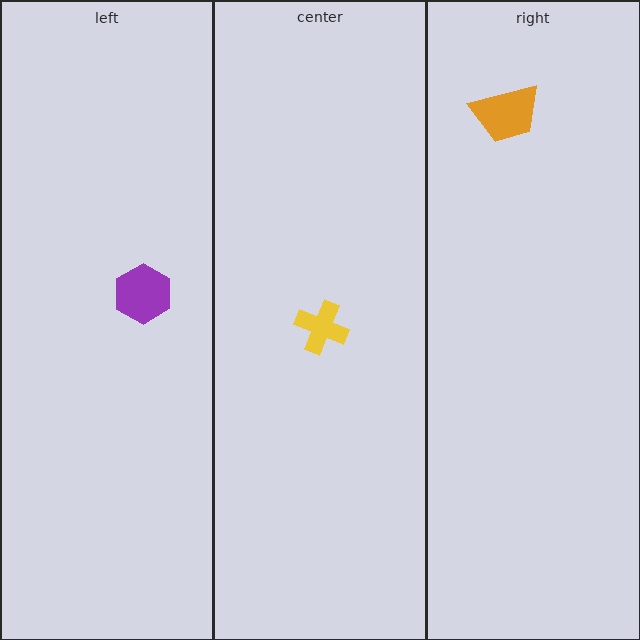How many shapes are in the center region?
1.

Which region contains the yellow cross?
The center region.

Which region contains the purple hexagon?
The left region.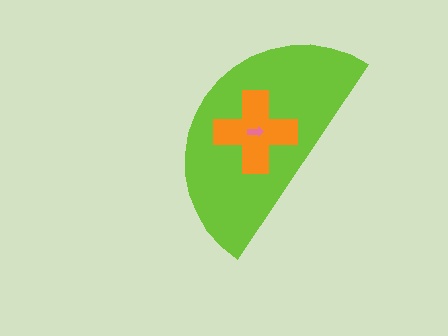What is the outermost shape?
The lime semicircle.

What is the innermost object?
The pink arrow.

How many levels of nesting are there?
3.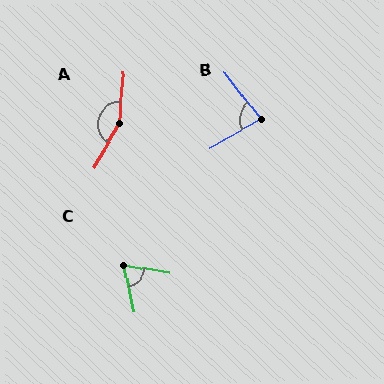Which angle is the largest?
A, at approximately 154 degrees.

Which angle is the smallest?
C, at approximately 68 degrees.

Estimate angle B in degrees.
Approximately 82 degrees.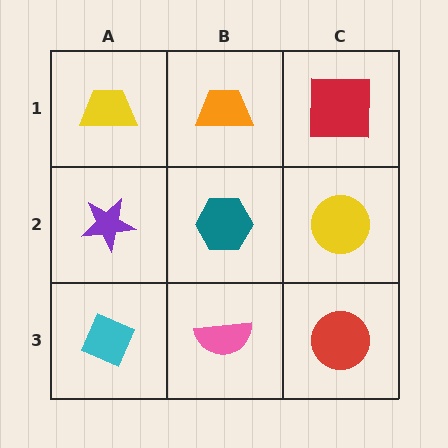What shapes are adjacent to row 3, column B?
A teal hexagon (row 2, column B), a cyan diamond (row 3, column A), a red circle (row 3, column C).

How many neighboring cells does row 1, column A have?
2.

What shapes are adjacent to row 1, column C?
A yellow circle (row 2, column C), an orange trapezoid (row 1, column B).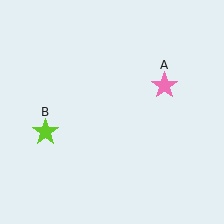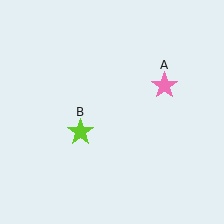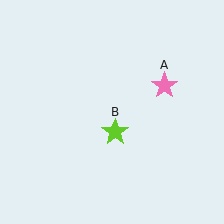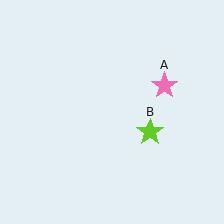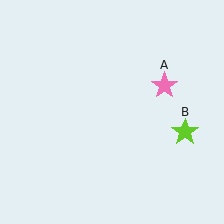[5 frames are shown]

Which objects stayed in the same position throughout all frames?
Pink star (object A) remained stationary.